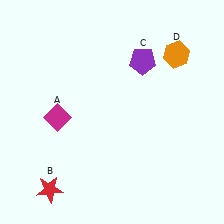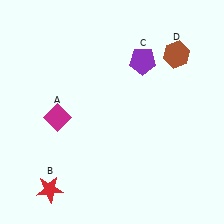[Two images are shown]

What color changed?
The hexagon (D) changed from orange in Image 1 to brown in Image 2.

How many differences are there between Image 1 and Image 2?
There is 1 difference between the two images.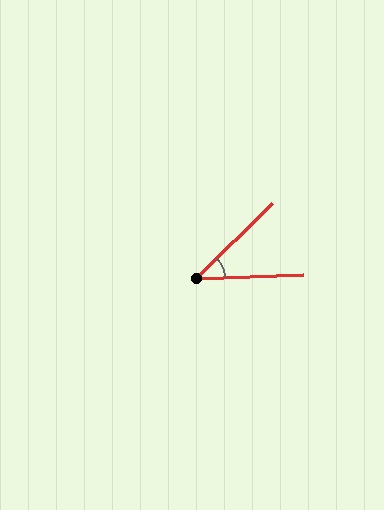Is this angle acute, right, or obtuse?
It is acute.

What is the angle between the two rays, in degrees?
Approximately 43 degrees.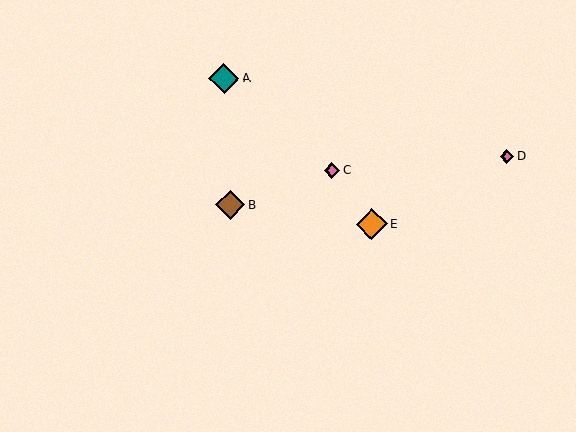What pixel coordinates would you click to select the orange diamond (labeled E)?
Click at (372, 224) to select the orange diamond E.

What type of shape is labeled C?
Shape C is a pink diamond.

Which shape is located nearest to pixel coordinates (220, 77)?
The teal diamond (labeled A) at (224, 78) is nearest to that location.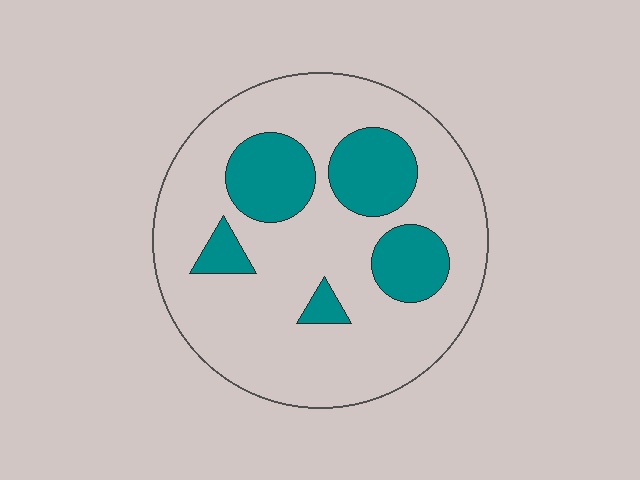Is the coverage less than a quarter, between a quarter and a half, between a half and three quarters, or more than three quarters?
Less than a quarter.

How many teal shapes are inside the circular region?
5.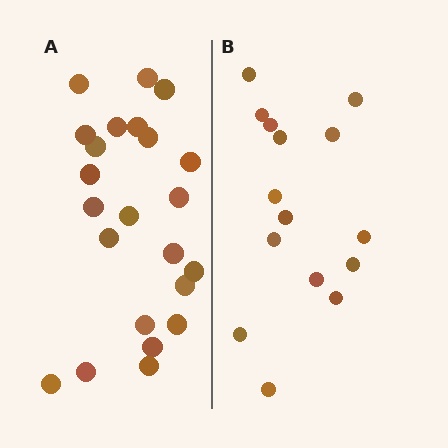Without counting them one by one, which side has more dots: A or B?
Region A (the left region) has more dots.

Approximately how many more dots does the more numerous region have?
Region A has roughly 8 or so more dots than region B.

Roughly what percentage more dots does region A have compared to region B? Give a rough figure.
About 55% more.